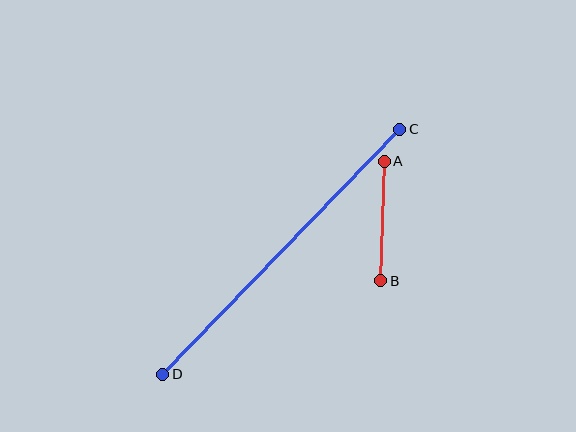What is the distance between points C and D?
The distance is approximately 341 pixels.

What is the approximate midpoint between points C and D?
The midpoint is at approximately (281, 252) pixels.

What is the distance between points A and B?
The distance is approximately 120 pixels.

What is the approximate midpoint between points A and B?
The midpoint is at approximately (383, 221) pixels.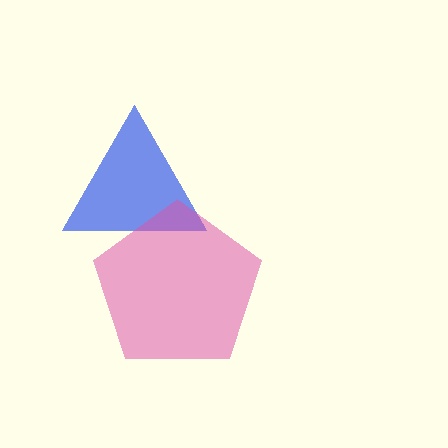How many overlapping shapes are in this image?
There are 2 overlapping shapes in the image.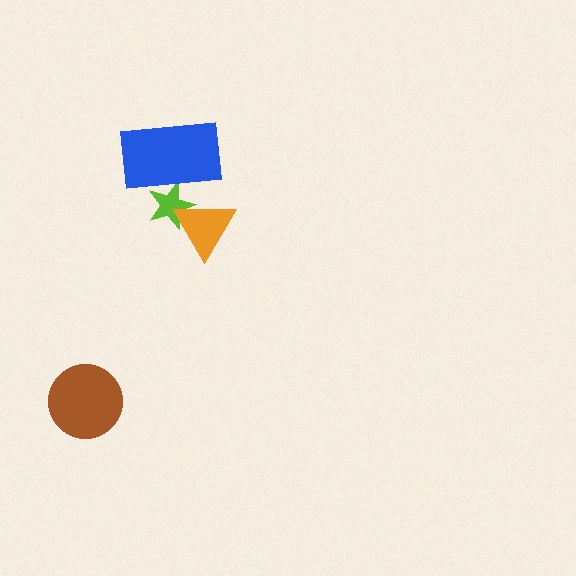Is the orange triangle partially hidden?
No, no other shape covers it.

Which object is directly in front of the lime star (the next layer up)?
The orange triangle is directly in front of the lime star.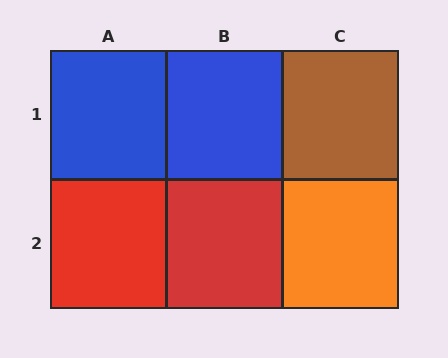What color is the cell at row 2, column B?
Red.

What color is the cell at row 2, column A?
Red.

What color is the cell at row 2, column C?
Orange.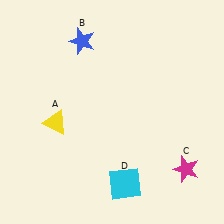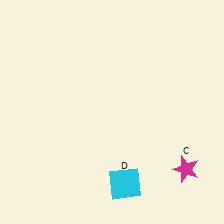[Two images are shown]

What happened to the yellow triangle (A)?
The yellow triangle (A) was removed in Image 2. It was in the bottom-left area of Image 1.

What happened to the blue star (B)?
The blue star (B) was removed in Image 2. It was in the top-left area of Image 1.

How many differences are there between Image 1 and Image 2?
There are 2 differences between the two images.